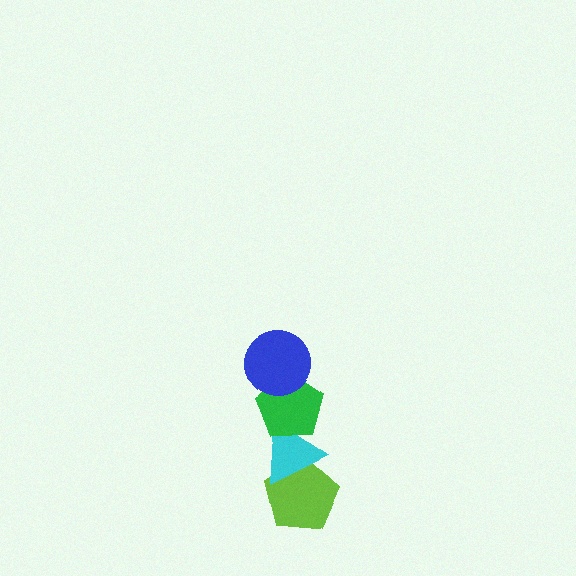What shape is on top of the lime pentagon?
The cyan triangle is on top of the lime pentagon.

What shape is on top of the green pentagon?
The blue circle is on top of the green pentagon.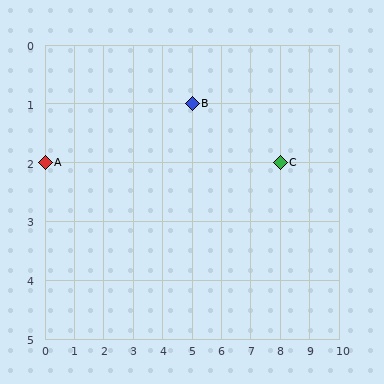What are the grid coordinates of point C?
Point C is at grid coordinates (8, 2).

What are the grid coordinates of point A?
Point A is at grid coordinates (0, 2).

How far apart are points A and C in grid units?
Points A and C are 8 columns apart.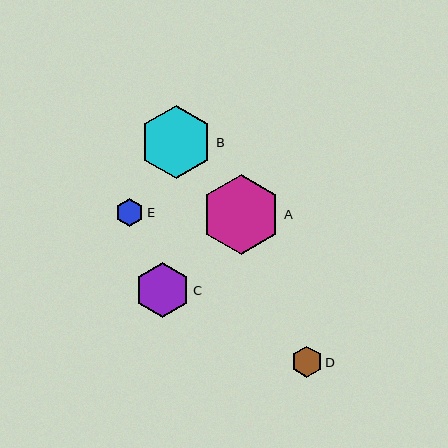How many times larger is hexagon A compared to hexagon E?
Hexagon A is approximately 2.8 times the size of hexagon E.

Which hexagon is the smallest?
Hexagon E is the smallest with a size of approximately 28 pixels.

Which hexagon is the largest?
Hexagon A is the largest with a size of approximately 80 pixels.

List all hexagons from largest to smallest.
From largest to smallest: A, B, C, D, E.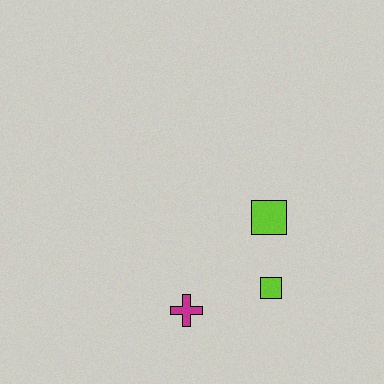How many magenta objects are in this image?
There is 1 magenta object.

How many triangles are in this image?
There are no triangles.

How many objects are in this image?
There are 3 objects.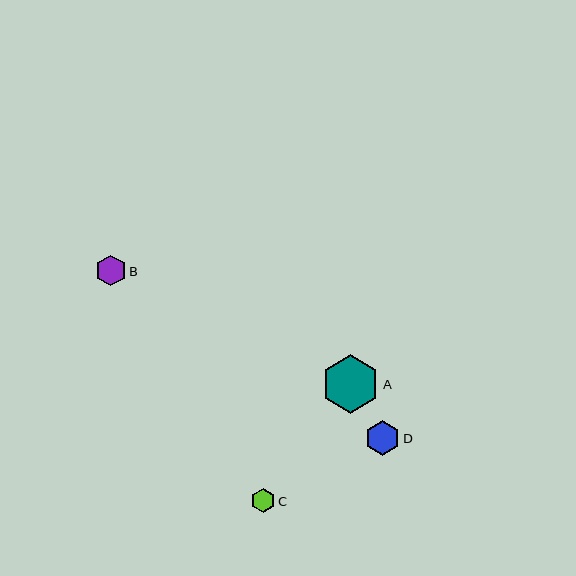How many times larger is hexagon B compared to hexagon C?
Hexagon B is approximately 1.3 times the size of hexagon C.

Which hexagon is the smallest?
Hexagon C is the smallest with a size of approximately 24 pixels.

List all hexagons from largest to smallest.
From largest to smallest: A, D, B, C.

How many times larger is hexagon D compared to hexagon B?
Hexagon D is approximately 1.2 times the size of hexagon B.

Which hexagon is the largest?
Hexagon A is the largest with a size of approximately 58 pixels.